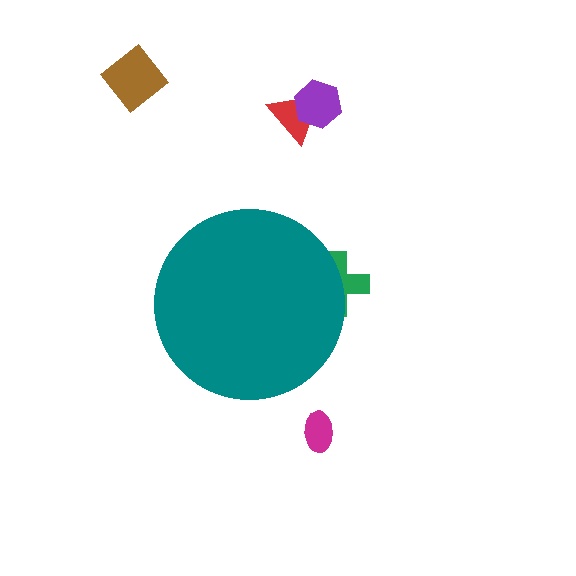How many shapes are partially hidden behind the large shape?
1 shape is partially hidden.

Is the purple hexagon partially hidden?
No, the purple hexagon is fully visible.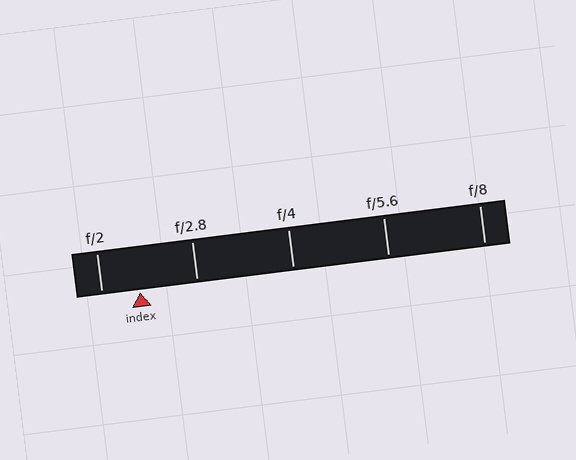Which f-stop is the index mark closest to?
The index mark is closest to f/2.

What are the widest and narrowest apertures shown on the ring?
The widest aperture shown is f/2 and the narrowest is f/8.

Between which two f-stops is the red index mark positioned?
The index mark is between f/2 and f/2.8.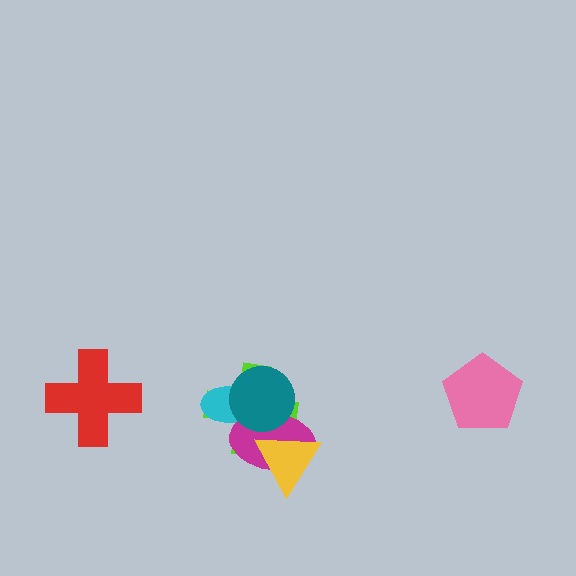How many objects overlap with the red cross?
0 objects overlap with the red cross.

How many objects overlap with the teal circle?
3 objects overlap with the teal circle.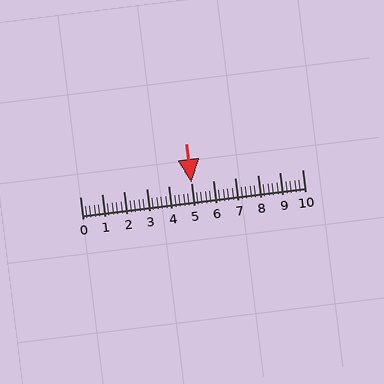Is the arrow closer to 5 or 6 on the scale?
The arrow is closer to 5.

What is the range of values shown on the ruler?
The ruler shows values from 0 to 10.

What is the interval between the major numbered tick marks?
The major tick marks are spaced 1 units apart.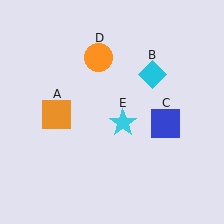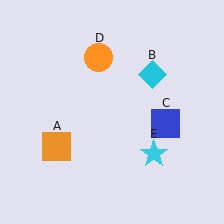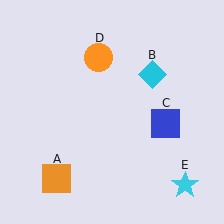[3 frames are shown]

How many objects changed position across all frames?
2 objects changed position: orange square (object A), cyan star (object E).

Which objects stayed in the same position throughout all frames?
Cyan diamond (object B) and blue square (object C) and orange circle (object D) remained stationary.